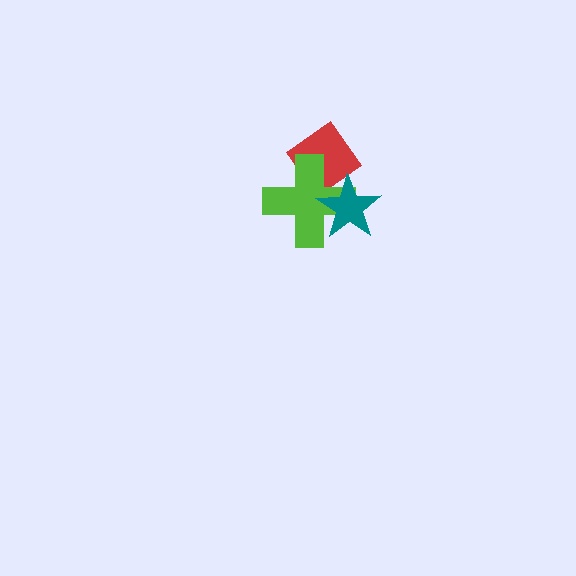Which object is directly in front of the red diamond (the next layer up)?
The lime cross is directly in front of the red diamond.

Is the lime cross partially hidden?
Yes, it is partially covered by another shape.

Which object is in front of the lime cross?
The teal star is in front of the lime cross.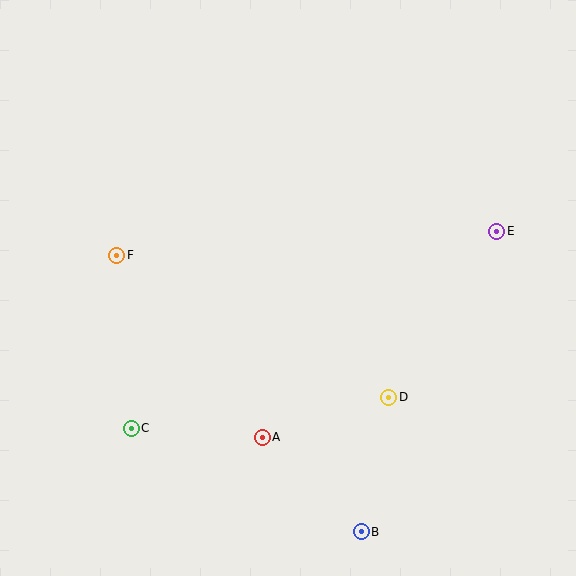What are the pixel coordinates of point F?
Point F is at (117, 255).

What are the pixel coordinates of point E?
Point E is at (497, 231).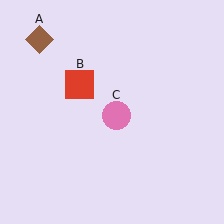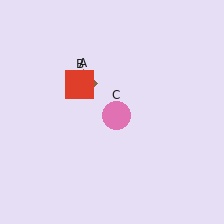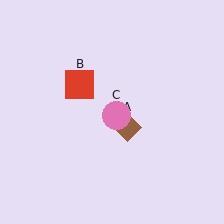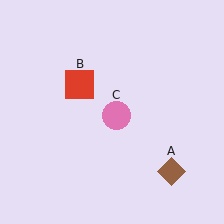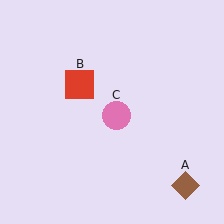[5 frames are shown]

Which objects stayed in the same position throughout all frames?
Red square (object B) and pink circle (object C) remained stationary.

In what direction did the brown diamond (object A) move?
The brown diamond (object A) moved down and to the right.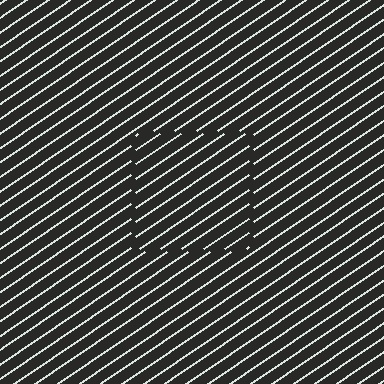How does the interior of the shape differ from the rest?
The interior of the shape contains the same grating, shifted by half a period — the contour is defined by the phase discontinuity where line-ends from the inner and outer gratings abut.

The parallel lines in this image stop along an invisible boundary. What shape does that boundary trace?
An illusory square. The interior of the shape contains the same grating, shifted by half a period — the contour is defined by the phase discontinuity where line-ends from the inner and outer gratings abut.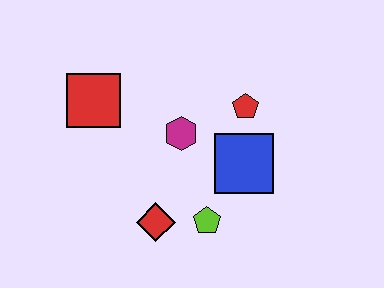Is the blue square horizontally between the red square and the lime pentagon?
No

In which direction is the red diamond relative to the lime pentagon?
The red diamond is to the left of the lime pentagon.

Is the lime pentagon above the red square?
No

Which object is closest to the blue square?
The red pentagon is closest to the blue square.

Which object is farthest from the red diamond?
The red pentagon is farthest from the red diamond.